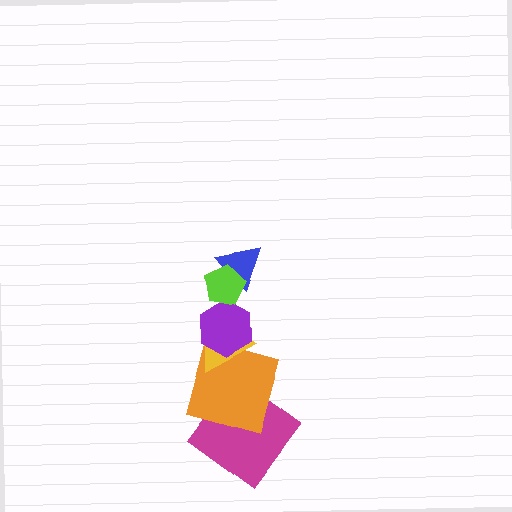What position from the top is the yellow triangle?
The yellow triangle is 4th from the top.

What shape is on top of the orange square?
The yellow triangle is on top of the orange square.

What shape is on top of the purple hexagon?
The blue triangle is on top of the purple hexagon.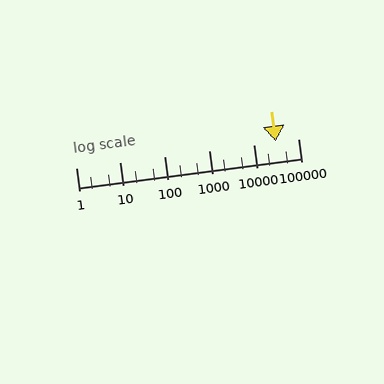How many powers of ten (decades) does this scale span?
The scale spans 5 decades, from 1 to 100000.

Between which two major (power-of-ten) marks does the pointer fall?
The pointer is between 10000 and 100000.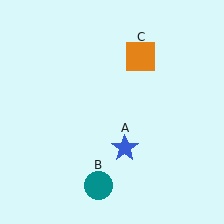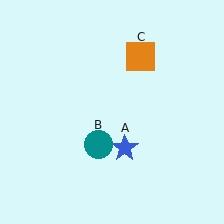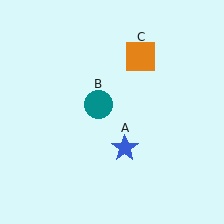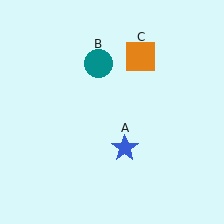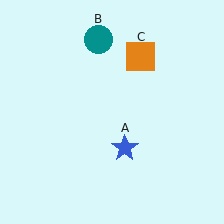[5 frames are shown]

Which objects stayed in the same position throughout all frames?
Blue star (object A) and orange square (object C) remained stationary.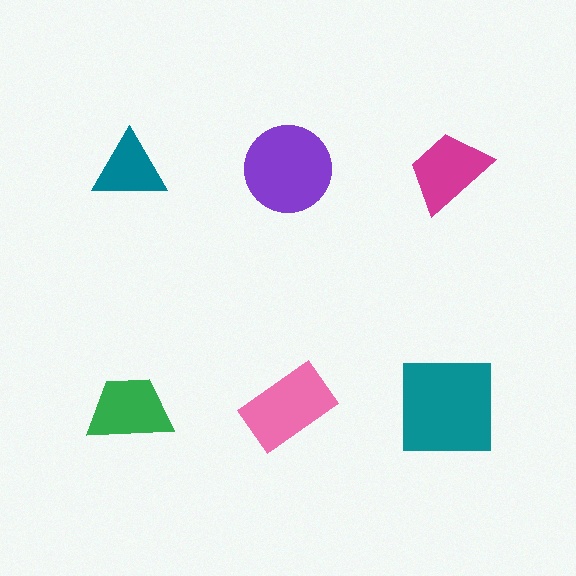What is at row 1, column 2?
A purple circle.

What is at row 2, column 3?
A teal square.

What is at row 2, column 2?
A pink rectangle.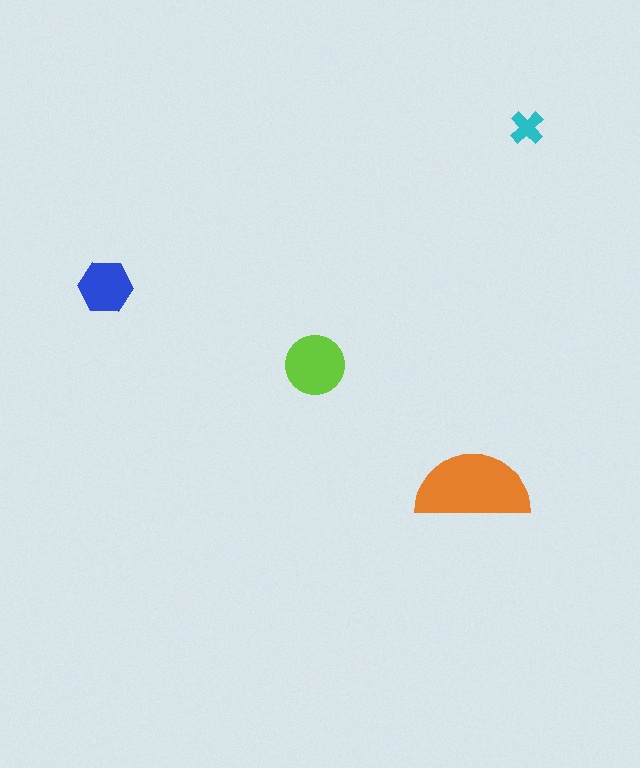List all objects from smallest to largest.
The cyan cross, the blue hexagon, the lime circle, the orange semicircle.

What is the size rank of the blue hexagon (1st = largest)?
3rd.